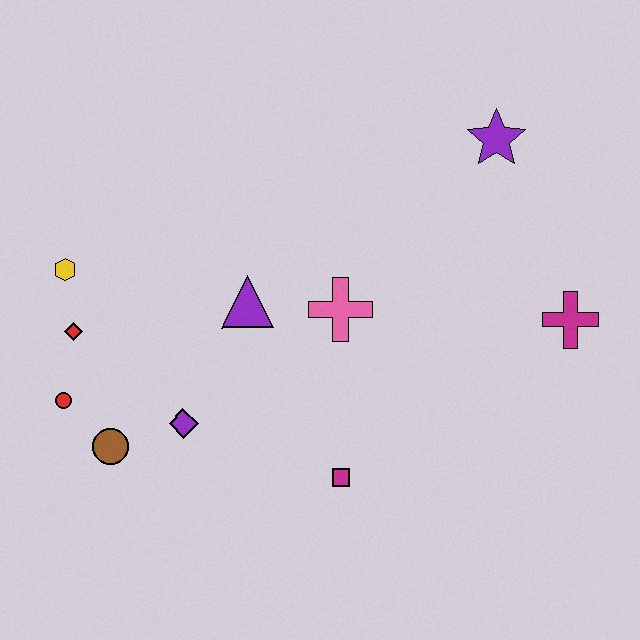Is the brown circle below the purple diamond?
Yes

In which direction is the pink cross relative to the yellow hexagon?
The pink cross is to the right of the yellow hexagon.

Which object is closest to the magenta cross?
The purple star is closest to the magenta cross.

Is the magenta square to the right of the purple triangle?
Yes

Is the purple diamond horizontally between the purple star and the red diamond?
Yes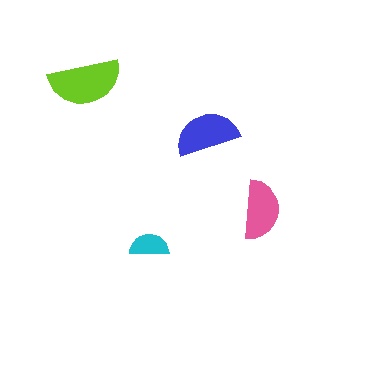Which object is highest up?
The lime semicircle is topmost.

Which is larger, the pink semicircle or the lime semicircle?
The lime one.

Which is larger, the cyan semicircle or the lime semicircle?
The lime one.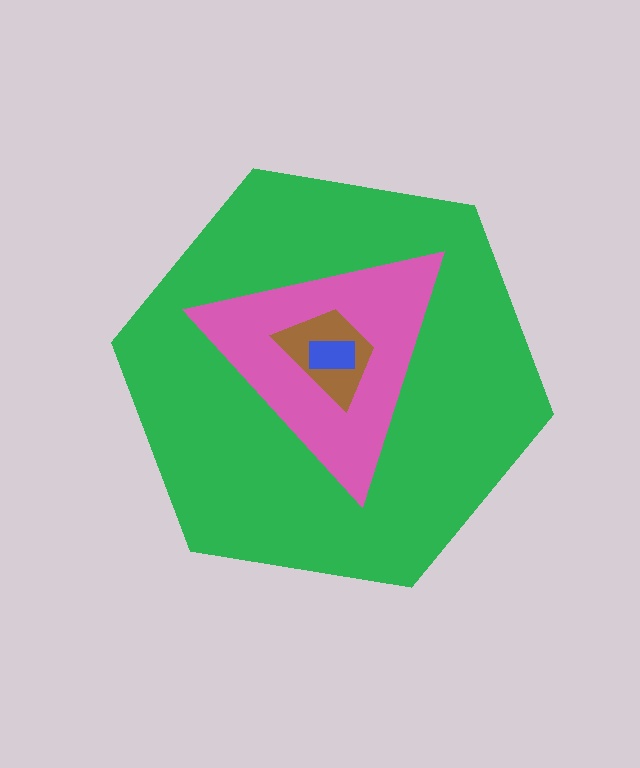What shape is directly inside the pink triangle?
The brown trapezoid.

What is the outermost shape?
The green hexagon.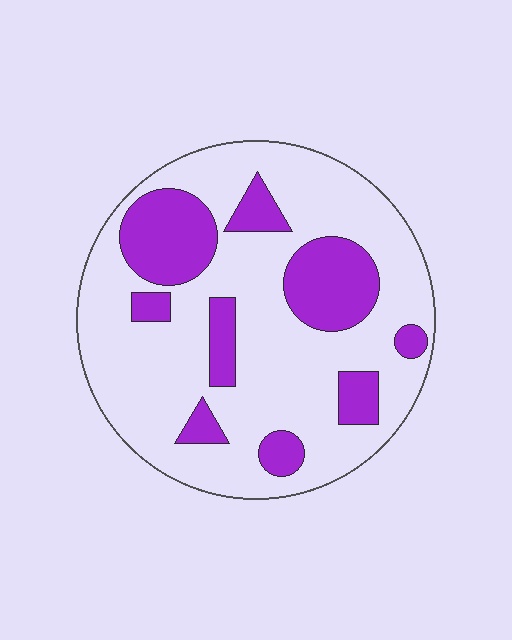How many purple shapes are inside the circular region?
9.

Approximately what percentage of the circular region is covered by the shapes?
Approximately 25%.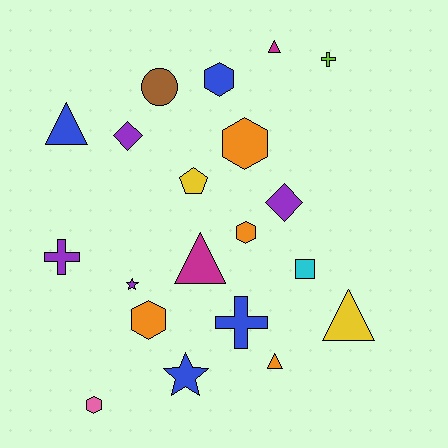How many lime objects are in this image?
There is 1 lime object.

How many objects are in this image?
There are 20 objects.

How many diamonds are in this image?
There are 2 diamonds.